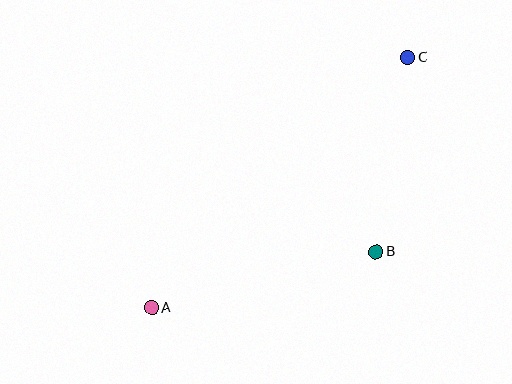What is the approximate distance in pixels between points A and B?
The distance between A and B is approximately 231 pixels.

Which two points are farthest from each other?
Points A and C are farthest from each other.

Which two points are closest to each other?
Points B and C are closest to each other.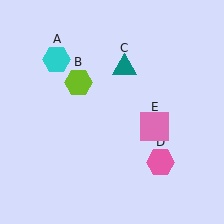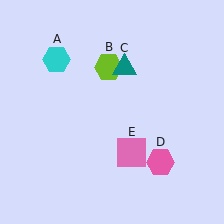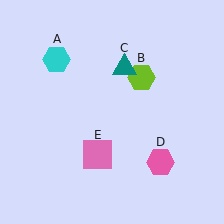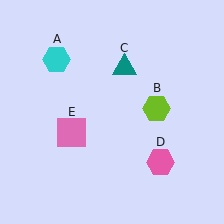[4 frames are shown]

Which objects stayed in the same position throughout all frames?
Cyan hexagon (object A) and teal triangle (object C) and pink hexagon (object D) remained stationary.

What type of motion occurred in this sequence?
The lime hexagon (object B), pink square (object E) rotated clockwise around the center of the scene.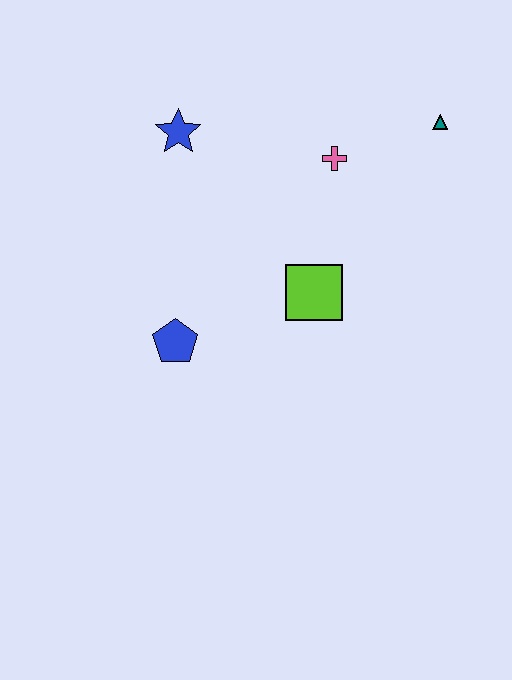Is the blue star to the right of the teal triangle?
No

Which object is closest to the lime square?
The pink cross is closest to the lime square.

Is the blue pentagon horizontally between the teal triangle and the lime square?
No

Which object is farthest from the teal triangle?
The blue pentagon is farthest from the teal triangle.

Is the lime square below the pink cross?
Yes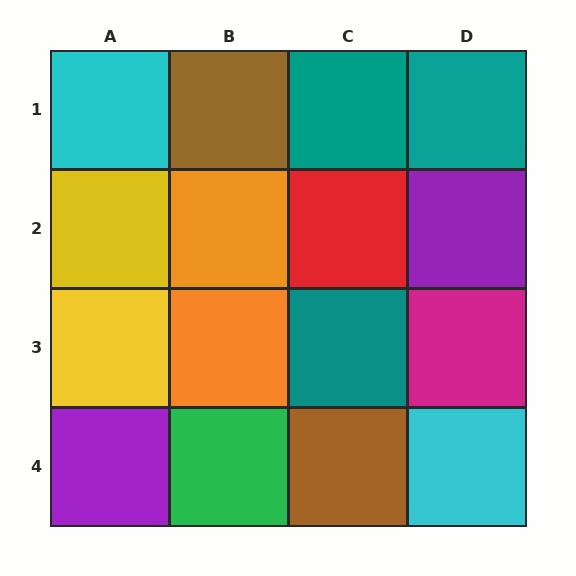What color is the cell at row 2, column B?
Orange.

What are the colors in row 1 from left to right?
Cyan, brown, teal, teal.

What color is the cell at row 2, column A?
Yellow.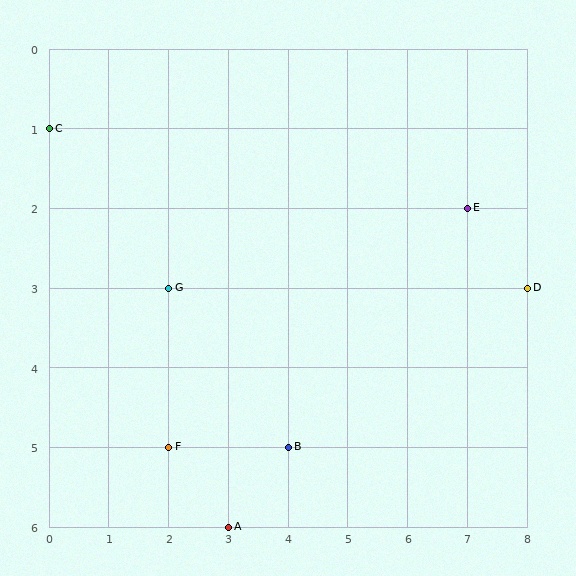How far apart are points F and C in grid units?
Points F and C are 2 columns and 4 rows apart (about 4.5 grid units diagonally).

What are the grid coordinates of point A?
Point A is at grid coordinates (3, 6).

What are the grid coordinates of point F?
Point F is at grid coordinates (2, 5).